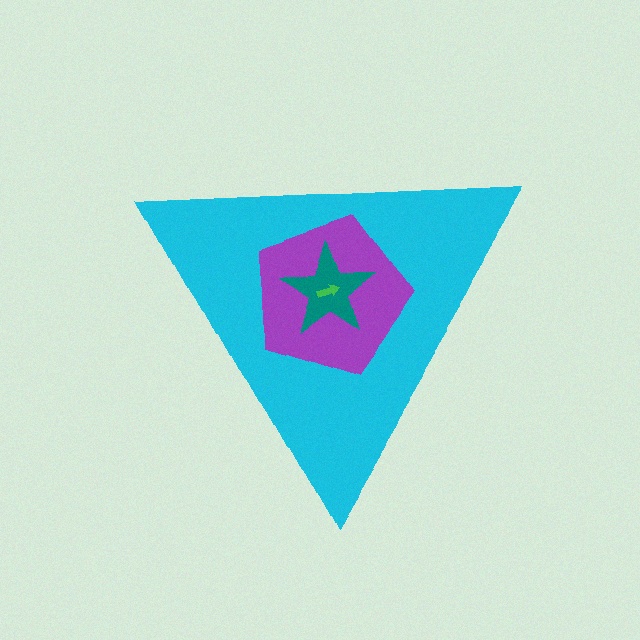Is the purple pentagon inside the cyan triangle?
Yes.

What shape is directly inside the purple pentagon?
The teal star.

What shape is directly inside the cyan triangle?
The purple pentagon.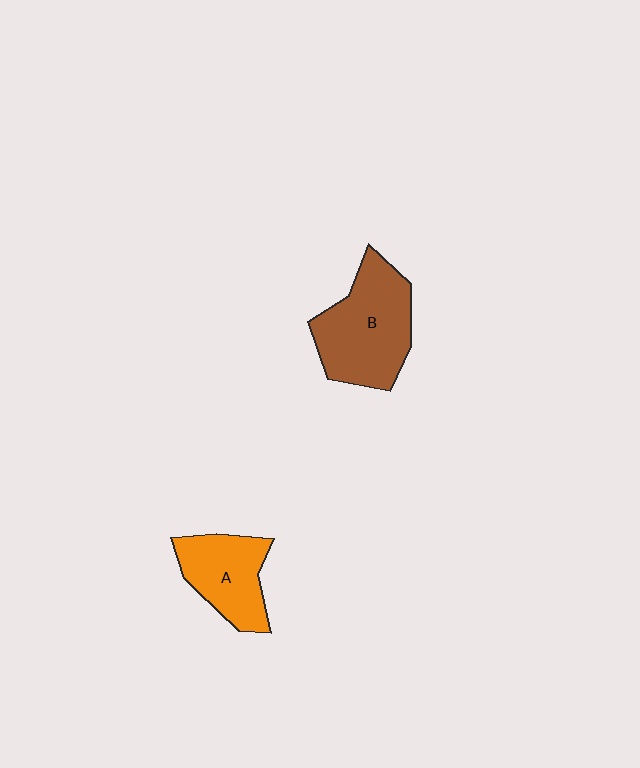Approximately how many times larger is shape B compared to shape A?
Approximately 1.4 times.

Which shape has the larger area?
Shape B (brown).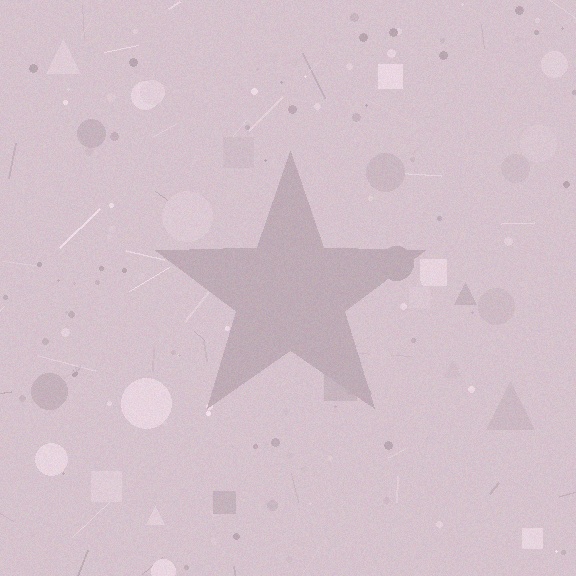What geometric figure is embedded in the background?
A star is embedded in the background.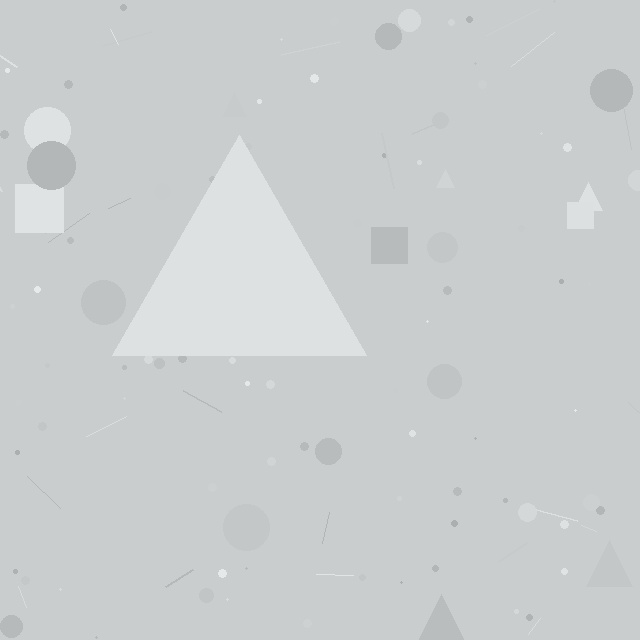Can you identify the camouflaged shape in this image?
The camouflaged shape is a triangle.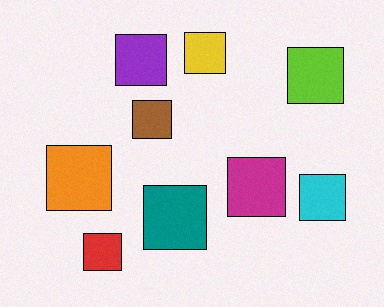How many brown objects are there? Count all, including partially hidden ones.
There is 1 brown object.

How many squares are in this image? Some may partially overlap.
There are 9 squares.